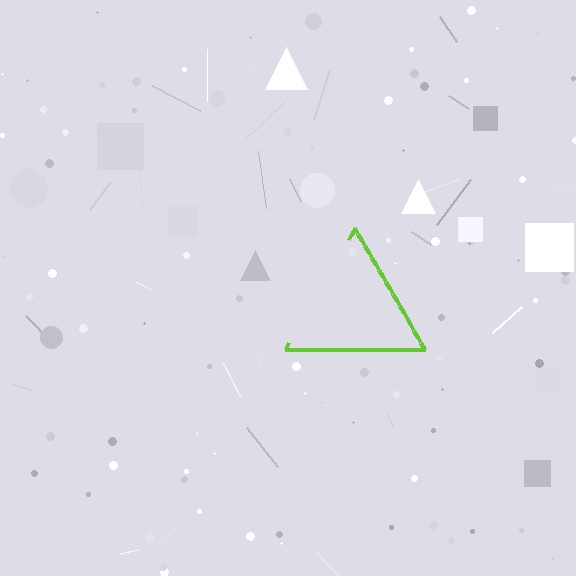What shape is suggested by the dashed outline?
The dashed outline suggests a triangle.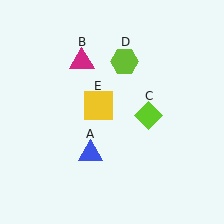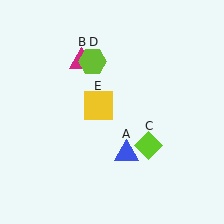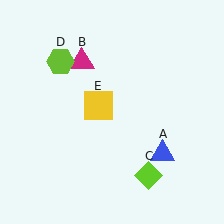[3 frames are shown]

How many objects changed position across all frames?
3 objects changed position: blue triangle (object A), lime diamond (object C), lime hexagon (object D).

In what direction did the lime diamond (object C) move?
The lime diamond (object C) moved down.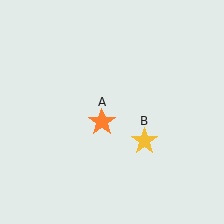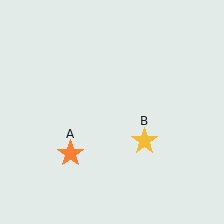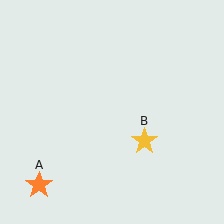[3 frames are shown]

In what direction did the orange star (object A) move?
The orange star (object A) moved down and to the left.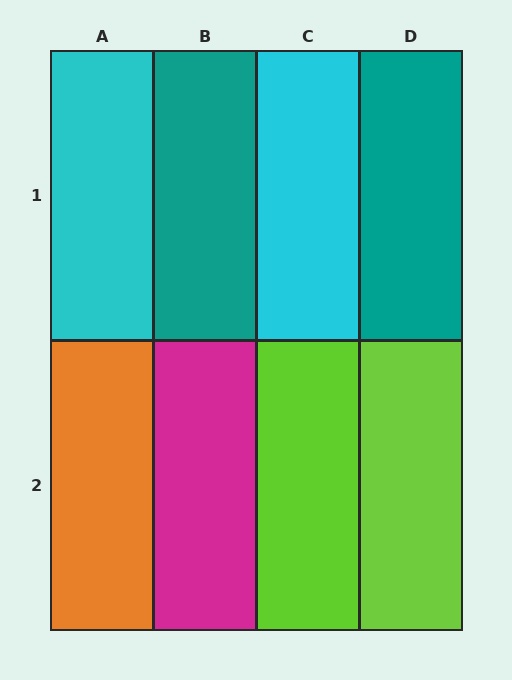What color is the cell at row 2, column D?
Lime.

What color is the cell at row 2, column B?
Magenta.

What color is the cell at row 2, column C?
Lime.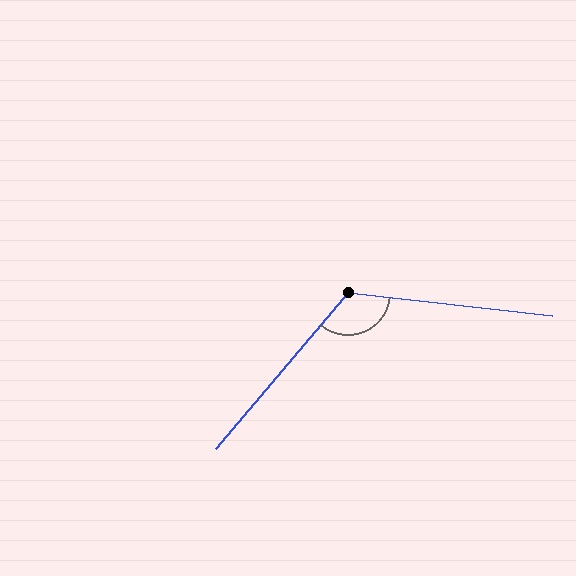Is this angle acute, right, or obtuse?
It is obtuse.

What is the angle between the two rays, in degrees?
Approximately 124 degrees.